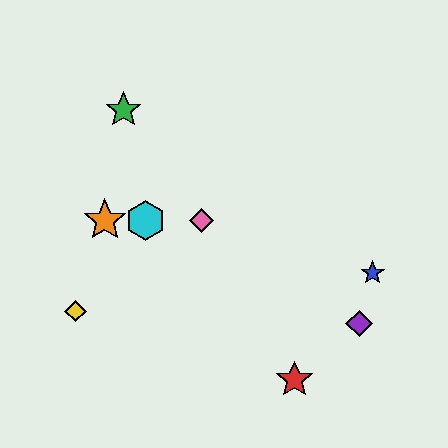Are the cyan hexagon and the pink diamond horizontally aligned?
Yes, both are at y≈220.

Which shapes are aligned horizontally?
The orange star, the cyan hexagon, the pink diamond are aligned horizontally.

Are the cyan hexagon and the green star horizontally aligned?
No, the cyan hexagon is at y≈220 and the green star is at y≈110.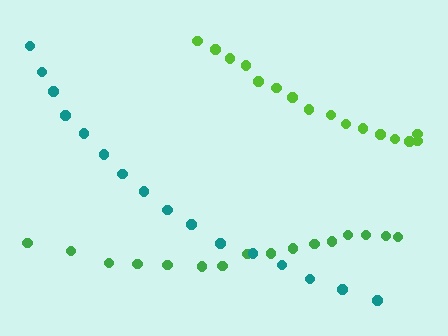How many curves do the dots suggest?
There are 3 distinct paths.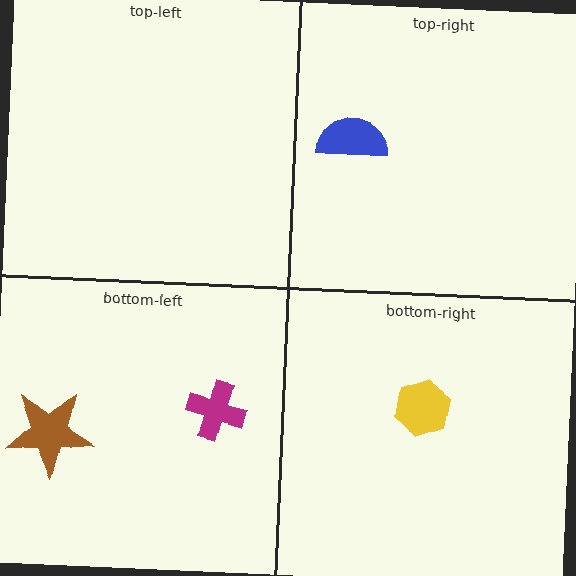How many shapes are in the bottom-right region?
1.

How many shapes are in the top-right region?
1.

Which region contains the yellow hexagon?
The bottom-right region.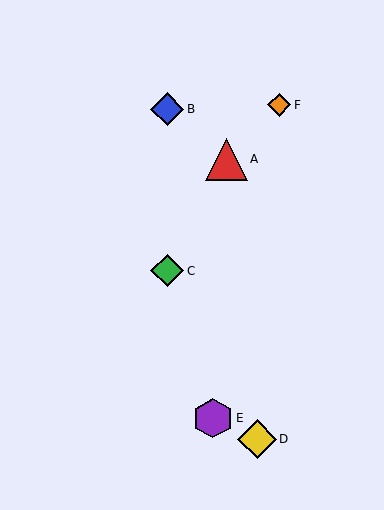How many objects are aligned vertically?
2 objects (B, C) are aligned vertically.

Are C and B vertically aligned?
Yes, both are at x≈167.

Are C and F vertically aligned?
No, C is at x≈167 and F is at x≈279.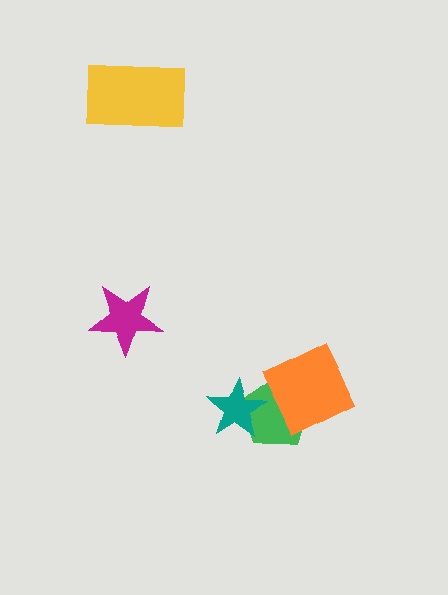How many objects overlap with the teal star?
1 object overlaps with the teal star.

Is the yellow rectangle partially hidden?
No, no other shape covers it.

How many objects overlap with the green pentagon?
2 objects overlap with the green pentagon.